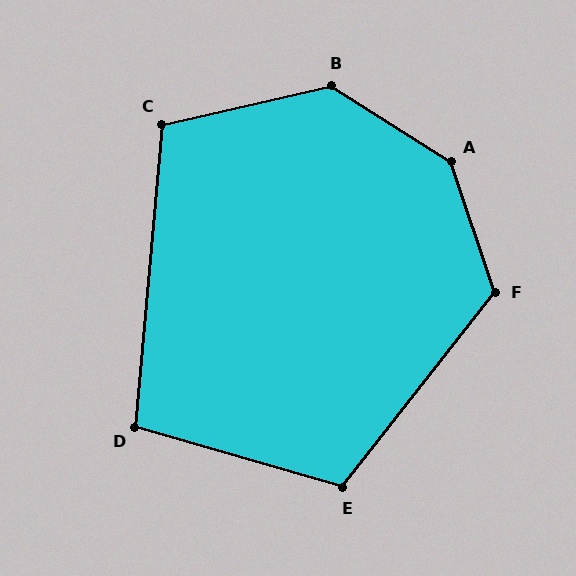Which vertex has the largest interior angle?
A, at approximately 140 degrees.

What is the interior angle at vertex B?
Approximately 135 degrees (obtuse).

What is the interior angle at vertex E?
Approximately 112 degrees (obtuse).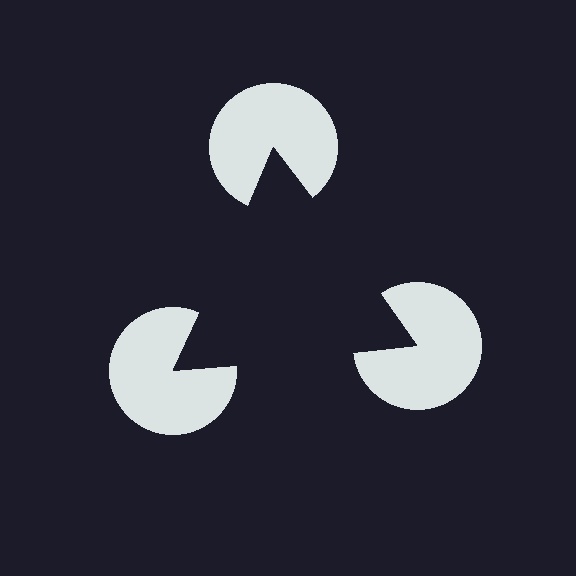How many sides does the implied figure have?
3 sides.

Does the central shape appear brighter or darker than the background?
It typically appears slightly darker than the background, even though no actual brightness change is drawn.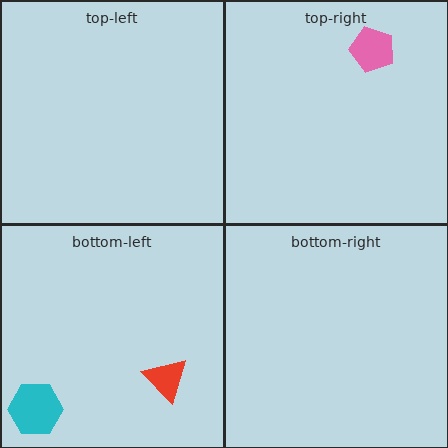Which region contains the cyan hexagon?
The bottom-left region.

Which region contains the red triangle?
The bottom-left region.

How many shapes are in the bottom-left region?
2.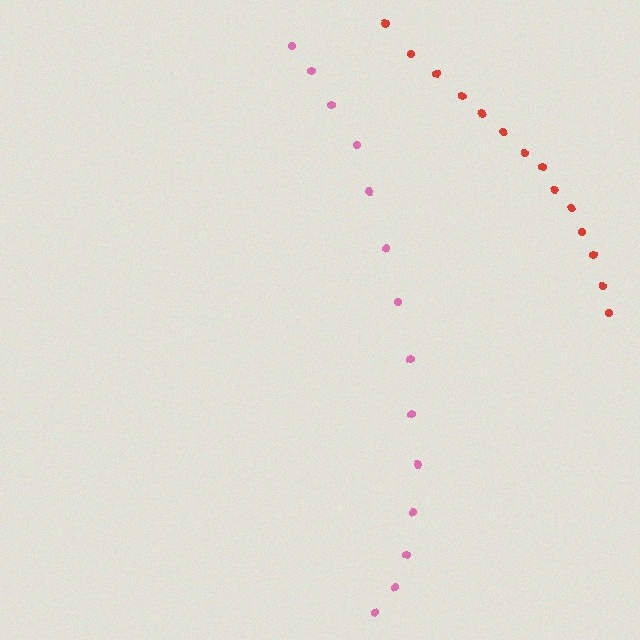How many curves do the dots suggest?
There are 2 distinct paths.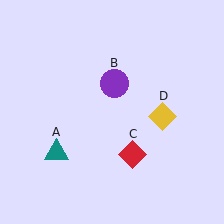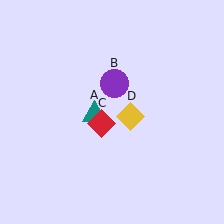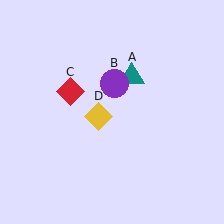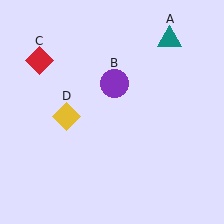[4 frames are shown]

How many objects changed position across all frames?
3 objects changed position: teal triangle (object A), red diamond (object C), yellow diamond (object D).